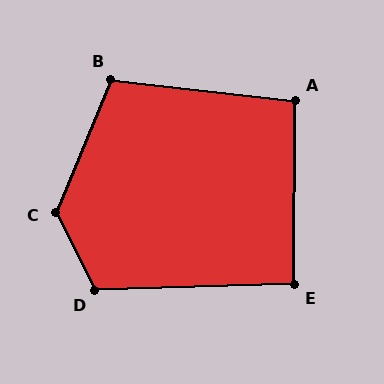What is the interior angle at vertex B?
Approximately 106 degrees (obtuse).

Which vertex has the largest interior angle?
C, at approximately 130 degrees.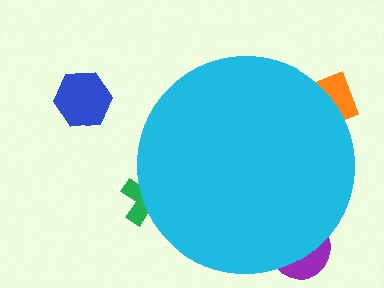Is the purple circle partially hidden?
Yes, the purple circle is partially hidden behind the cyan circle.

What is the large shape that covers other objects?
A cyan circle.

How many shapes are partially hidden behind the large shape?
3 shapes are partially hidden.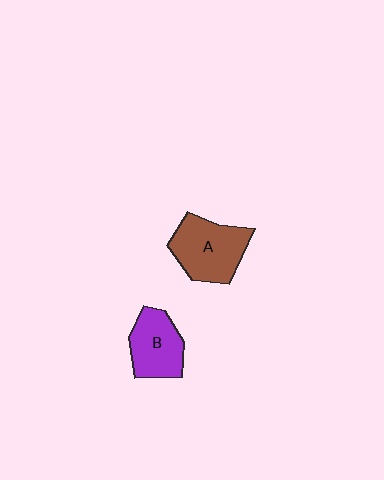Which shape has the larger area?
Shape A (brown).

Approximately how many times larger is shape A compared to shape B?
Approximately 1.3 times.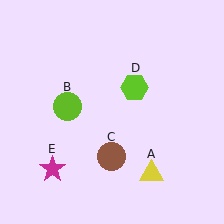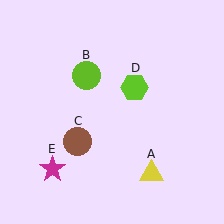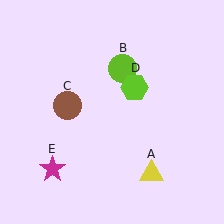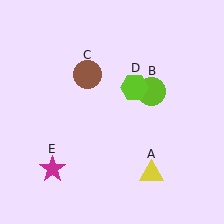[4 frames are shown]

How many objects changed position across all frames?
2 objects changed position: lime circle (object B), brown circle (object C).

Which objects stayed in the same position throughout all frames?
Yellow triangle (object A) and lime hexagon (object D) and magenta star (object E) remained stationary.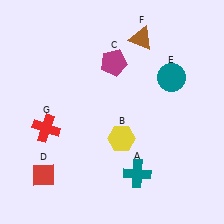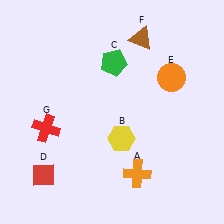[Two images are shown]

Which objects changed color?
A changed from teal to orange. C changed from magenta to green. E changed from teal to orange.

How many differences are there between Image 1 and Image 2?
There are 3 differences between the two images.